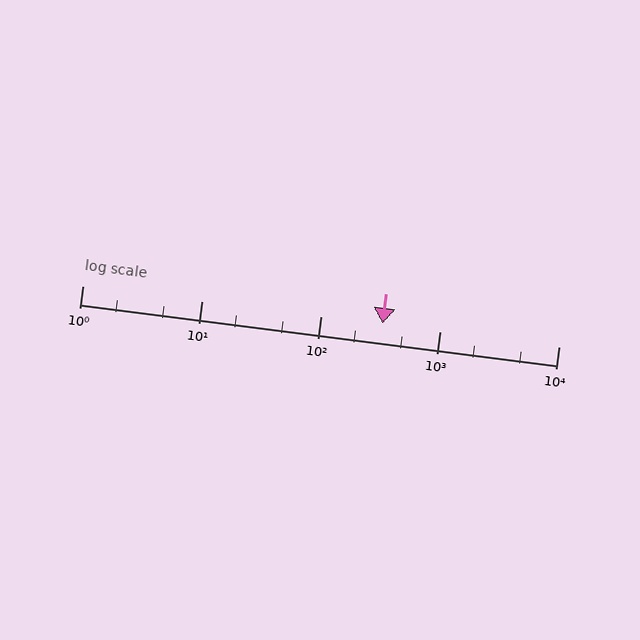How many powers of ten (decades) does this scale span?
The scale spans 4 decades, from 1 to 10000.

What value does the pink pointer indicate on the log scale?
The pointer indicates approximately 330.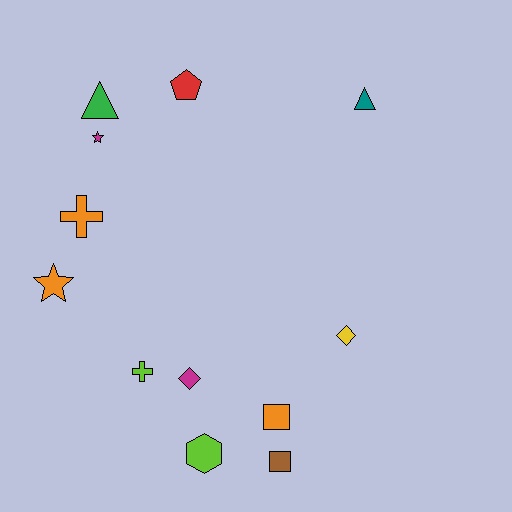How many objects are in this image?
There are 12 objects.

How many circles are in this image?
There are no circles.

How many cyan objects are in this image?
There are no cyan objects.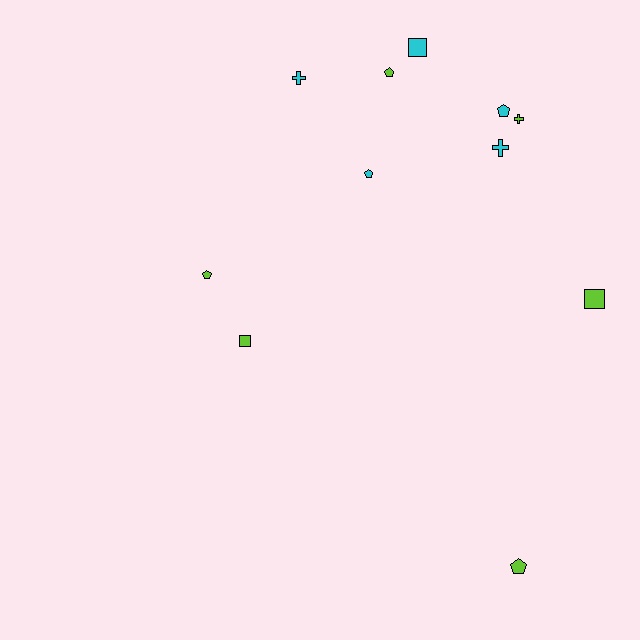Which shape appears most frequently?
Pentagon, with 5 objects.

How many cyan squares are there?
There is 1 cyan square.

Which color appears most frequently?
Lime, with 6 objects.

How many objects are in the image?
There are 11 objects.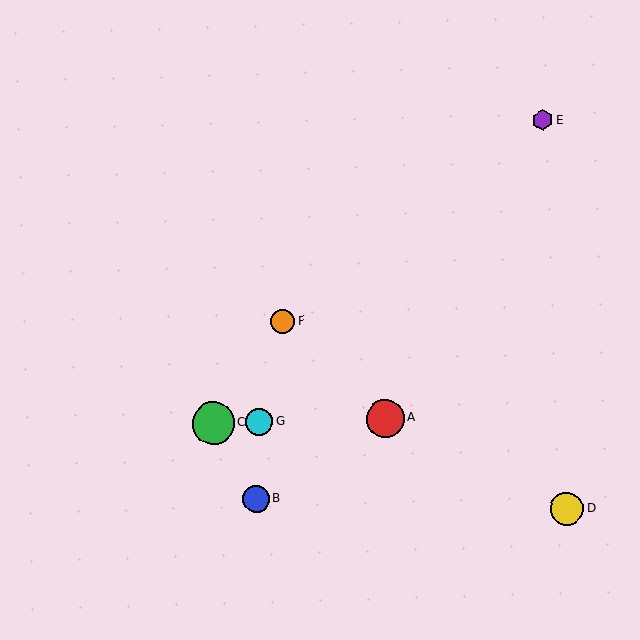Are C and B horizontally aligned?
No, C is at y≈423 and B is at y≈499.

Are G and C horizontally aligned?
Yes, both are at y≈422.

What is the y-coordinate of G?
Object G is at y≈422.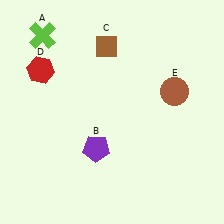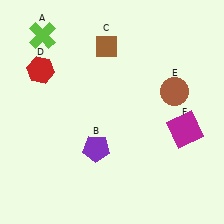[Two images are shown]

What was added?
A magenta square (F) was added in Image 2.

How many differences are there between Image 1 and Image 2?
There is 1 difference between the two images.